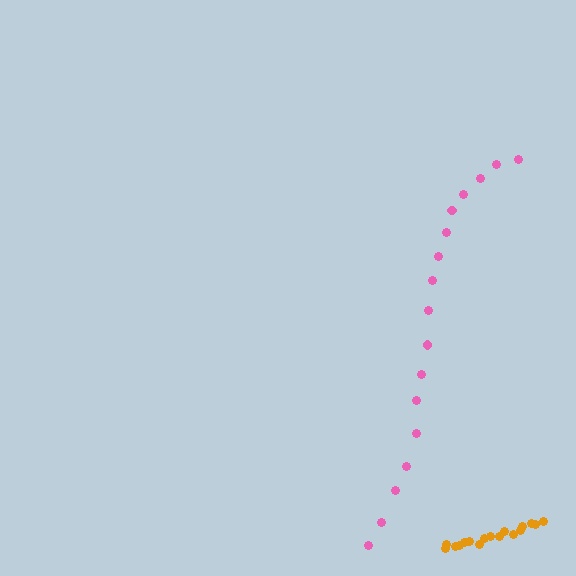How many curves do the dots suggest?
There are 2 distinct paths.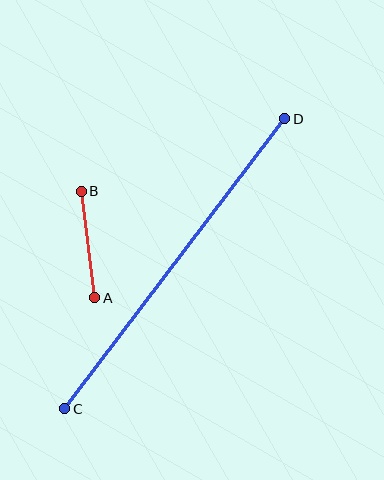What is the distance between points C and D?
The distance is approximately 364 pixels.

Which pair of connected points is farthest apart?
Points C and D are farthest apart.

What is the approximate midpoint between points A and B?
The midpoint is at approximately (88, 244) pixels.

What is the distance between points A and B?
The distance is approximately 108 pixels.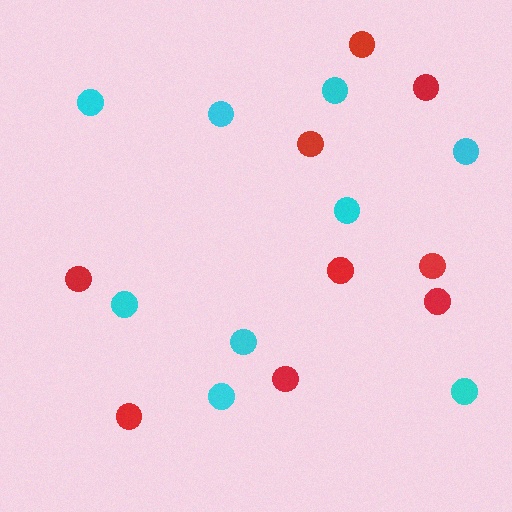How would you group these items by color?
There are 2 groups: one group of red circles (9) and one group of cyan circles (9).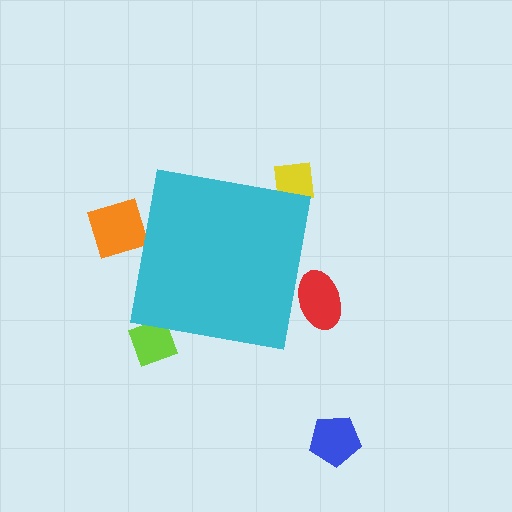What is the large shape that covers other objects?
A cyan square.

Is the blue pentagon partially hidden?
No, the blue pentagon is fully visible.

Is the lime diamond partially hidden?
Yes, the lime diamond is partially hidden behind the cyan square.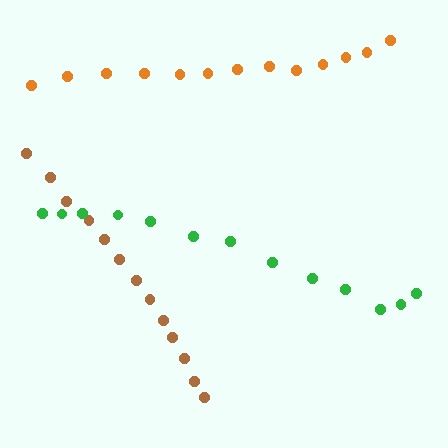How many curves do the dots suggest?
There are 3 distinct paths.